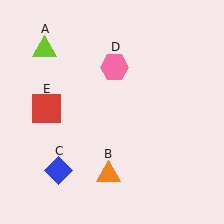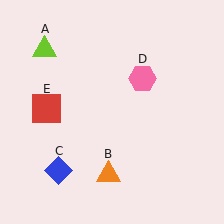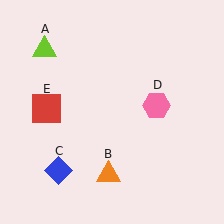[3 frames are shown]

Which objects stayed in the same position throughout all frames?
Lime triangle (object A) and orange triangle (object B) and blue diamond (object C) and red square (object E) remained stationary.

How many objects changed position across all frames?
1 object changed position: pink hexagon (object D).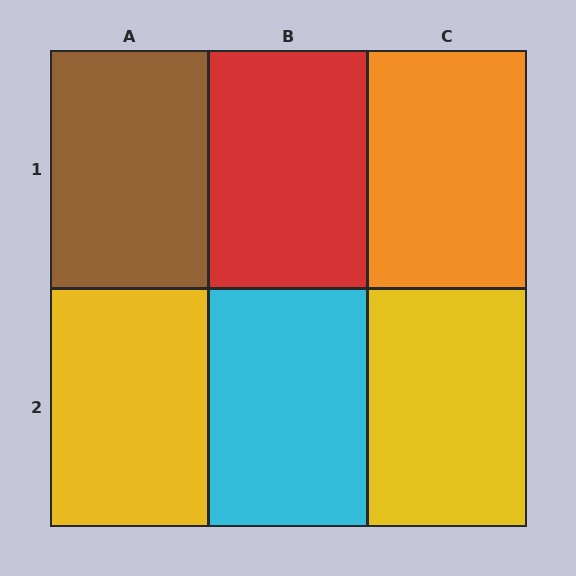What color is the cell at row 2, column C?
Yellow.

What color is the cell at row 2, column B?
Cyan.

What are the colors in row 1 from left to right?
Brown, red, orange.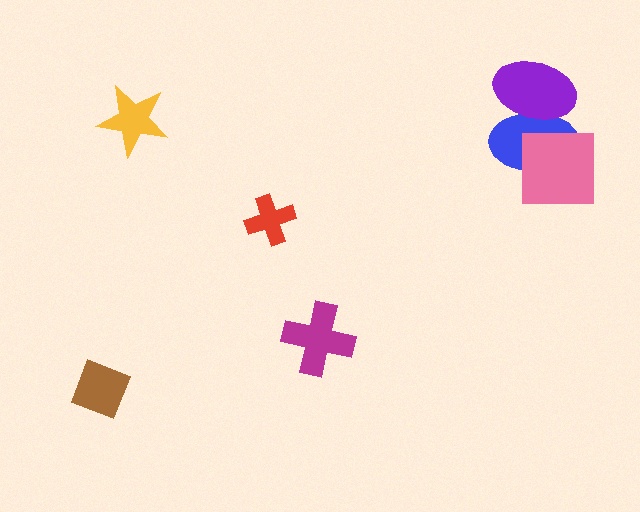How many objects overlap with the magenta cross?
0 objects overlap with the magenta cross.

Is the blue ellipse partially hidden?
Yes, it is partially covered by another shape.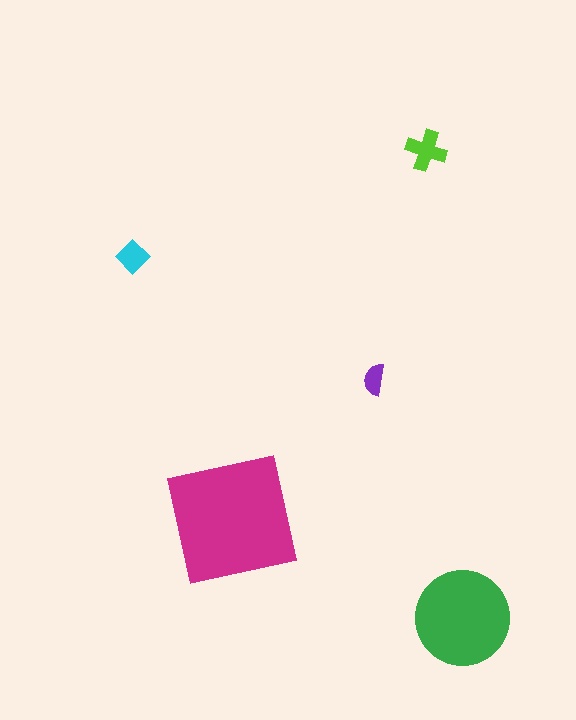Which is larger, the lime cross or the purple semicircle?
The lime cross.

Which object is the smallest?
The purple semicircle.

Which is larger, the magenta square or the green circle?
The magenta square.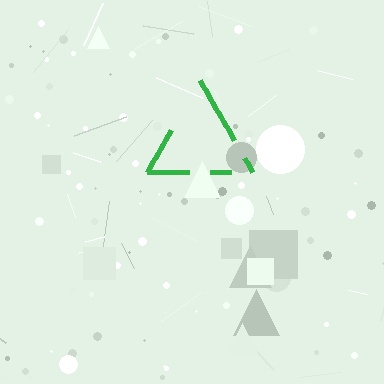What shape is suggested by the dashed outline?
The dashed outline suggests a triangle.